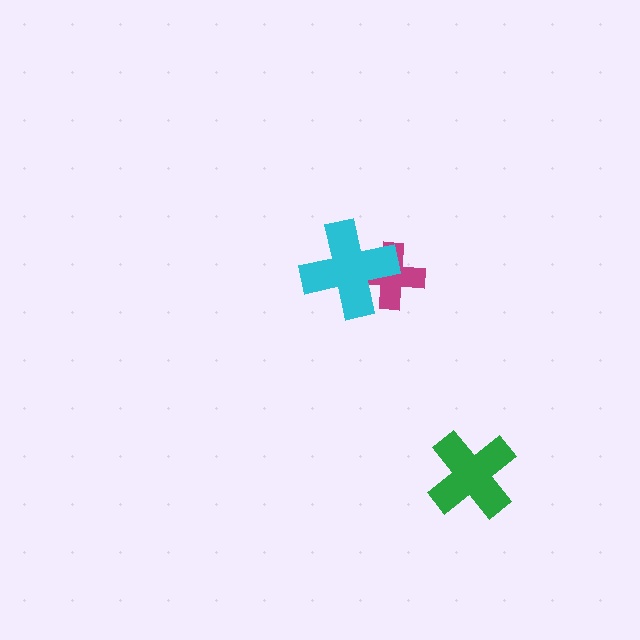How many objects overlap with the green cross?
0 objects overlap with the green cross.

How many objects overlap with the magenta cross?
1 object overlaps with the magenta cross.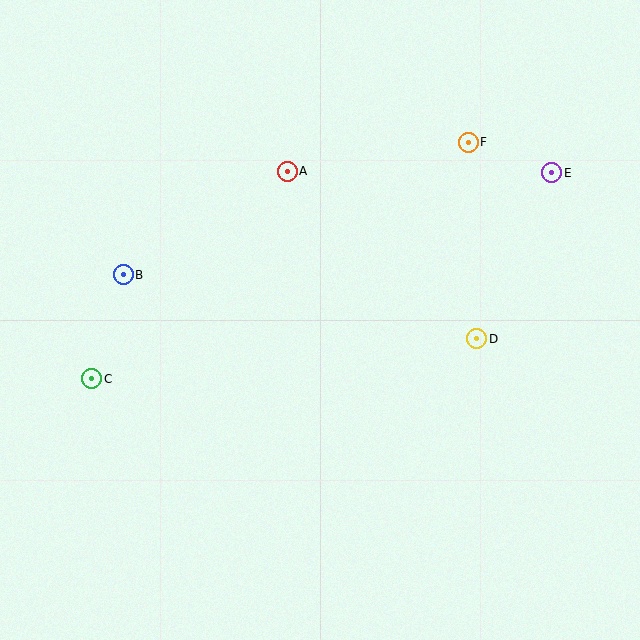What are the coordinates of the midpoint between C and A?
The midpoint between C and A is at (190, 275).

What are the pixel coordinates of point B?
Point B is at (123, 275).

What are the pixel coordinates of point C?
Point C is at (92, 379).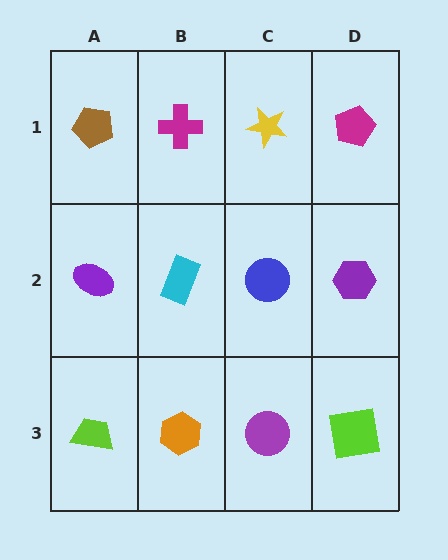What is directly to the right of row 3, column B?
A purple circle.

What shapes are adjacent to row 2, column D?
A magenta pentagon (row 1, column D), a lime square (row 3, column D), a blue circle (row 2, column C).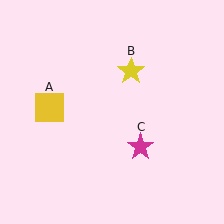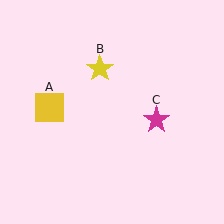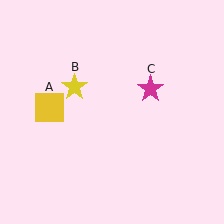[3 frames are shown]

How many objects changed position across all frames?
2 objects changed position: yellow star (object B), magenta star (object C).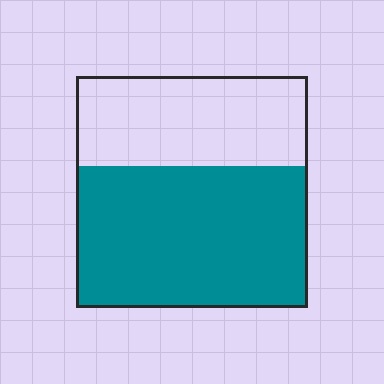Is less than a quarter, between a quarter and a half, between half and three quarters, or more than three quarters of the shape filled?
Between half and three quarters.